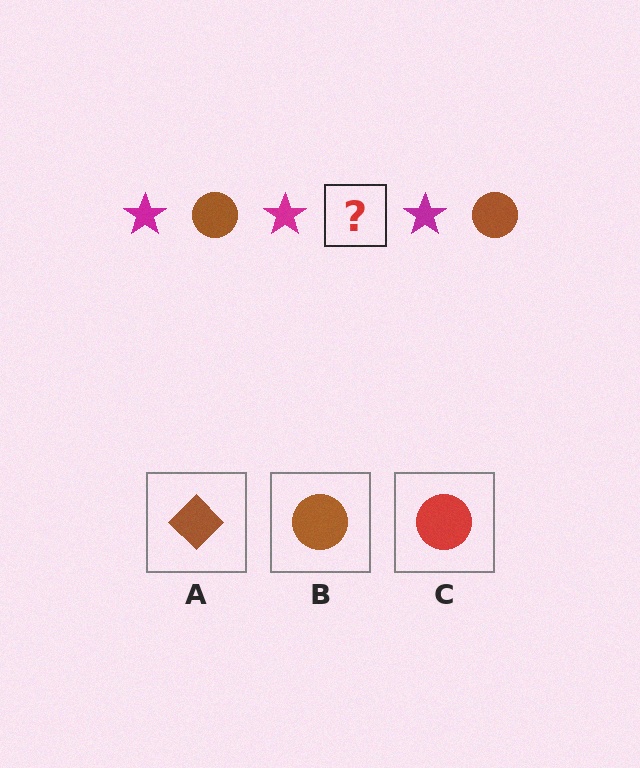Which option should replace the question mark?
Option B.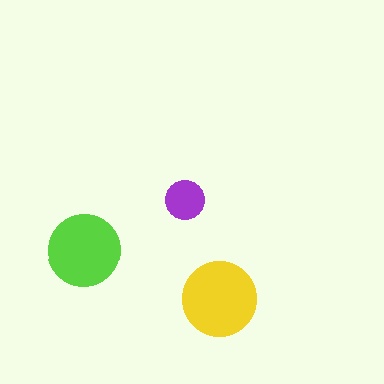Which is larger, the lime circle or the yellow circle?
The yellow one.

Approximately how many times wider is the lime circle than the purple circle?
About 2 times wider.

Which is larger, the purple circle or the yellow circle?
The yellow one.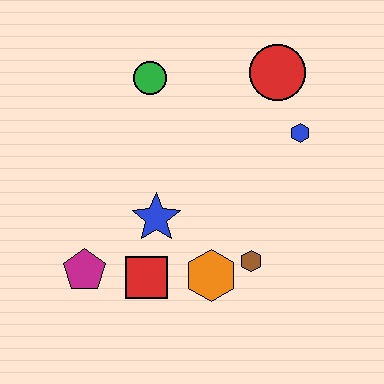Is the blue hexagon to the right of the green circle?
Yes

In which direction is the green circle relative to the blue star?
The green circle is above the blue star.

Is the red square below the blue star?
Yes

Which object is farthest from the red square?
The red circle is farthest from the red square.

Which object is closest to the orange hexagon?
The brown hexagon is closest to the orange hexagon.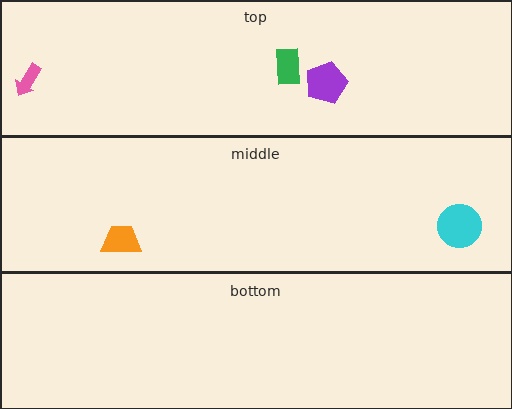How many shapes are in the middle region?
2.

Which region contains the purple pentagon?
The top region.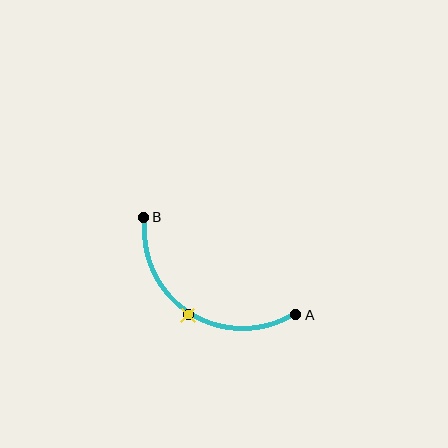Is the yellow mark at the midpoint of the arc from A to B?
Yes. The yellow mark lies on the arc at equal arc-length from both A and B — it is the arc midpoint.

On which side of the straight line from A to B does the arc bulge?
The arc bulges below the straight line connecting A and B.